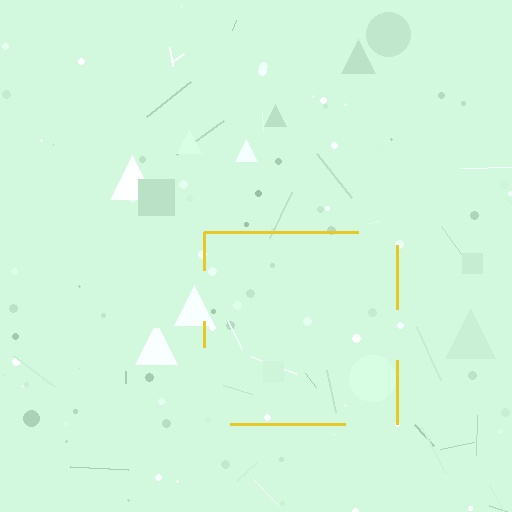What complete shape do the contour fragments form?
The contour fragments form a square.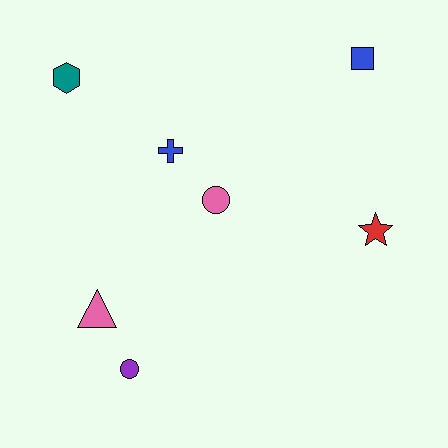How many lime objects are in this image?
There are no lime objects.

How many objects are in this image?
There are 7 objects.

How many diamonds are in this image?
There are no diamonds.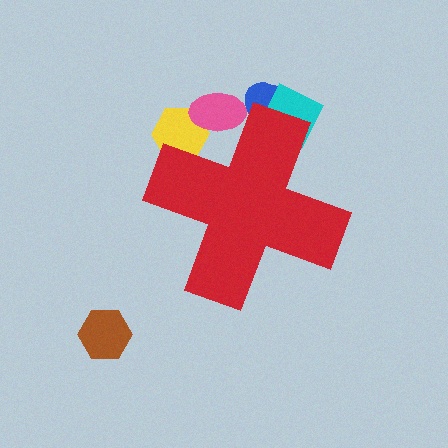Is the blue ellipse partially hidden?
Yes, the blue ellipse is partially hidden behind the red cross.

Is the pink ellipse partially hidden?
Yes, the pink ellipse is partially hidden behind the red cross.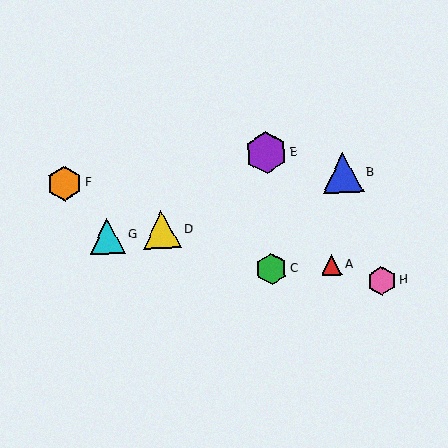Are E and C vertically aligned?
Yes, both are at x≈266.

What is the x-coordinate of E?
Object E is at x≈266.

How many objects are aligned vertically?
2 objects (C, E) are aligned vertically.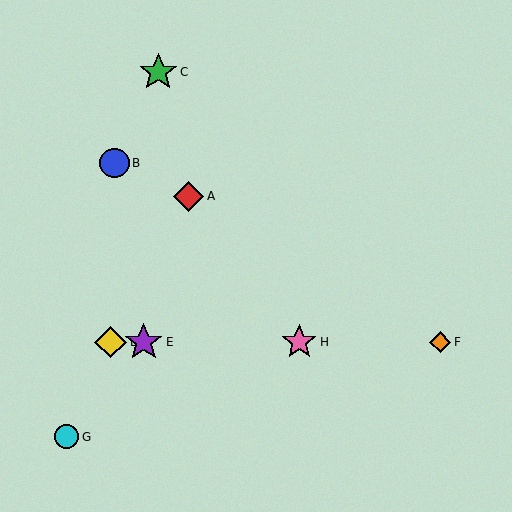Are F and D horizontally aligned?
Yes, both are at y≈342.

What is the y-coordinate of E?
Object E is at y≈342.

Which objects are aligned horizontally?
Objects D, E, F, H are aligned horizontally.